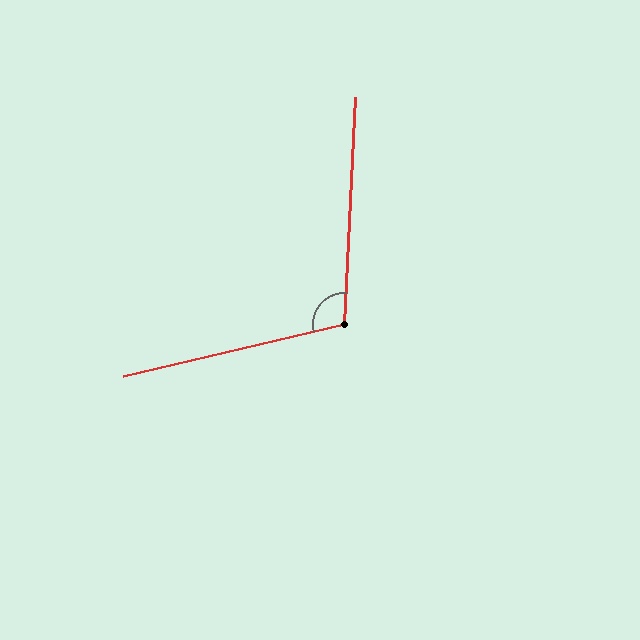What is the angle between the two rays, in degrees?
Approximately 106 degrees.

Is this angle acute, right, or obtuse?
It is obtuse.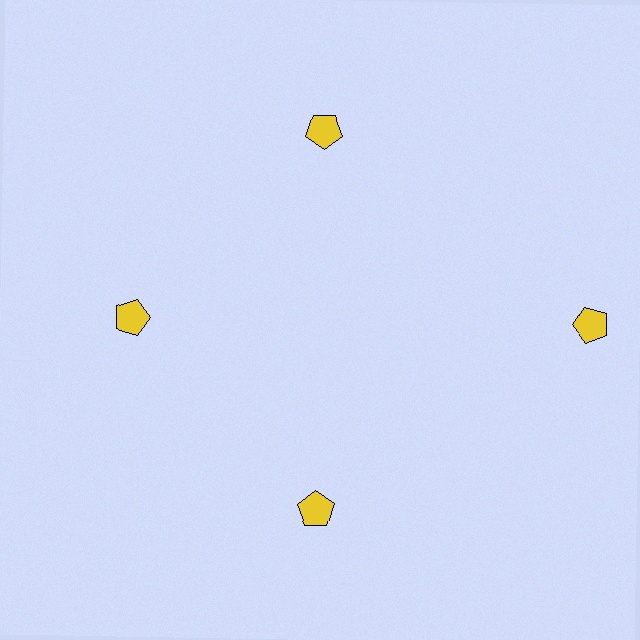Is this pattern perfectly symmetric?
No. The 4 yellow pentagons are arranged in a ring, but one element near the 3 o'clock position is pushed outward from the center, breaking the 4-fold rotational symmetry.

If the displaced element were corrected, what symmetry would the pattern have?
It would have 4-fold rotational symmetry — the pattern would map onto itself every 90 degrees.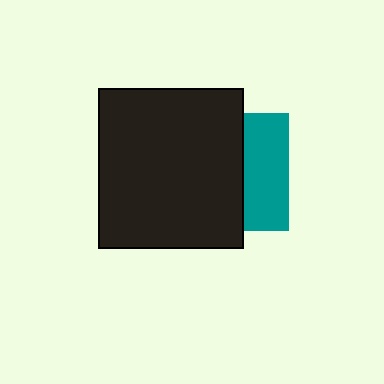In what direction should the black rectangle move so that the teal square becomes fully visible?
The black rectangle should move left. That is the shortest direction to clear the overlap and leave the teal square fully visible.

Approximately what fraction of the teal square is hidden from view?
Roughly 62% of the teal square is hidden behind the black rectangle.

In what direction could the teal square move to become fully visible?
The teal square could move right. That would shift it out from behind the black rectangle entirely.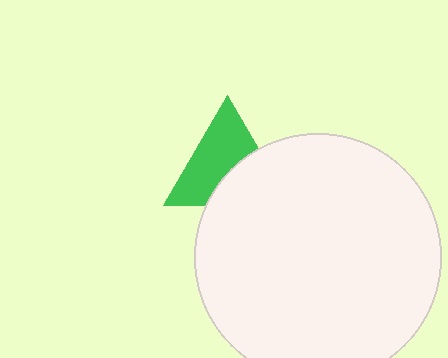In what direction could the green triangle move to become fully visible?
The green triangle could move up. That would shift it out from behind the white circle entirely.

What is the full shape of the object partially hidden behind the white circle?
The partially hidden object is a green triangle.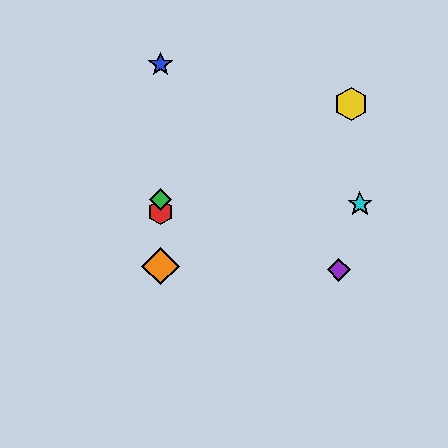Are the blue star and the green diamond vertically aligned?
Yes, both are at x≈161.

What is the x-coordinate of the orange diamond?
The orange diamond is at x≈161.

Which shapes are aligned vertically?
The red hexagon, the blue star, the green diamond, the orange diamond are aligned vertically.